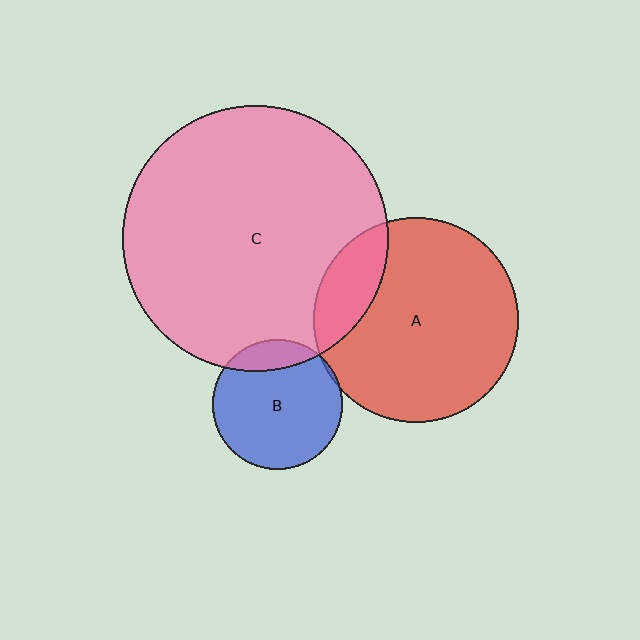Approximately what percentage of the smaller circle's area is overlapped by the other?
Approximately 15%.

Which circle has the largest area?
Circle C (pink).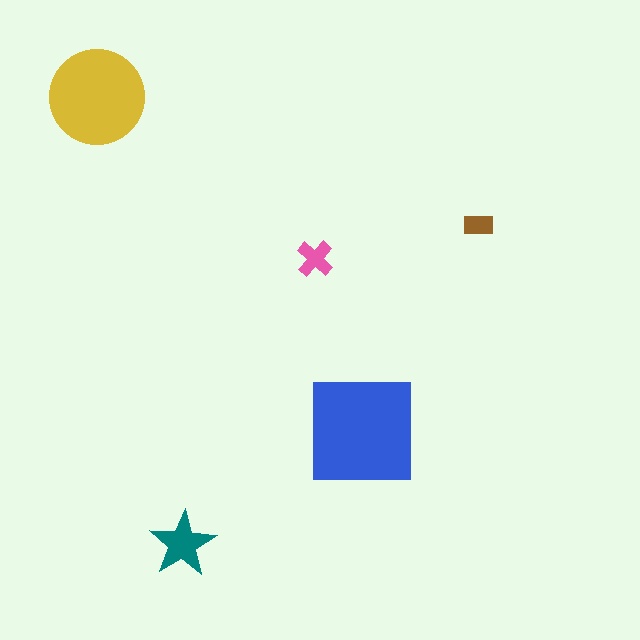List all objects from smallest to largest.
The brown rectangle, the pink cross, the teal star, the yellow circle, the blue square.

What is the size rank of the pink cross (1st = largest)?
4th.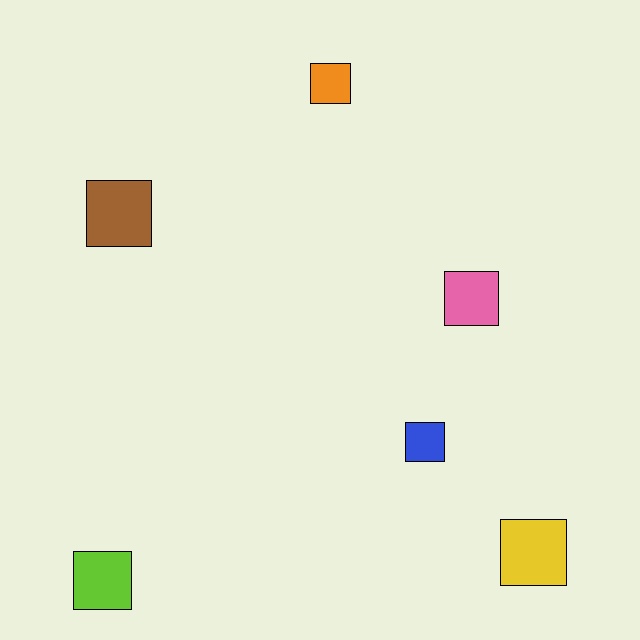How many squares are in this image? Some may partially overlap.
There are 6 squares.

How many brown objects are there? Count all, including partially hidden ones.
There is 1 brown object.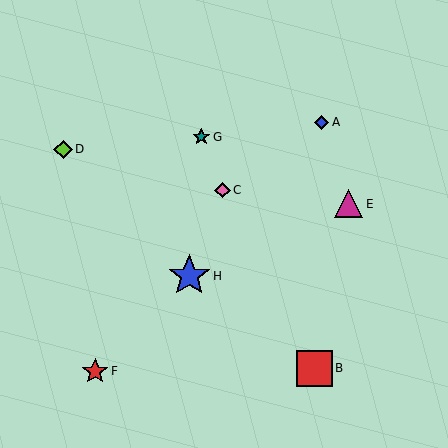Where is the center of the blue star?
The center of the blue star is at (189, 276).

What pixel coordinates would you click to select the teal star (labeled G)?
Click at (201, 137) to select the teal star G.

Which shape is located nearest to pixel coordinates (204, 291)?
The blue star (labeled H) at (189, 276) is nearest to that location.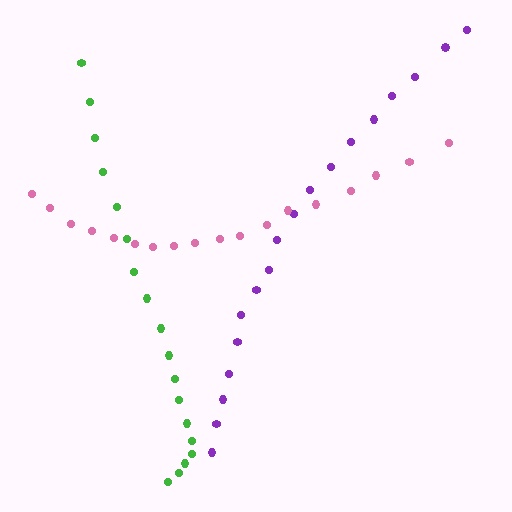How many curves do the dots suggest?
There are 3 distinct paths.